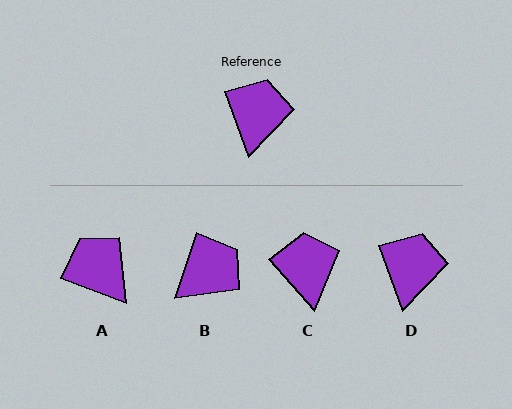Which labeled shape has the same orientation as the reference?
D.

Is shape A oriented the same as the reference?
No, it is off by about 49 degrees.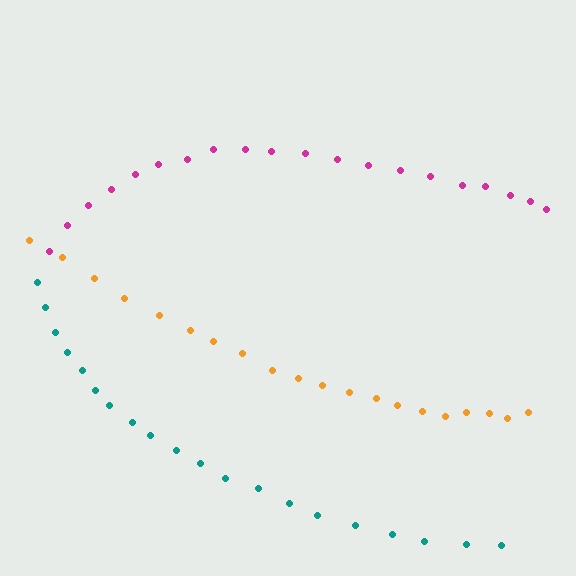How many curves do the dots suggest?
There are 3 distinct paths.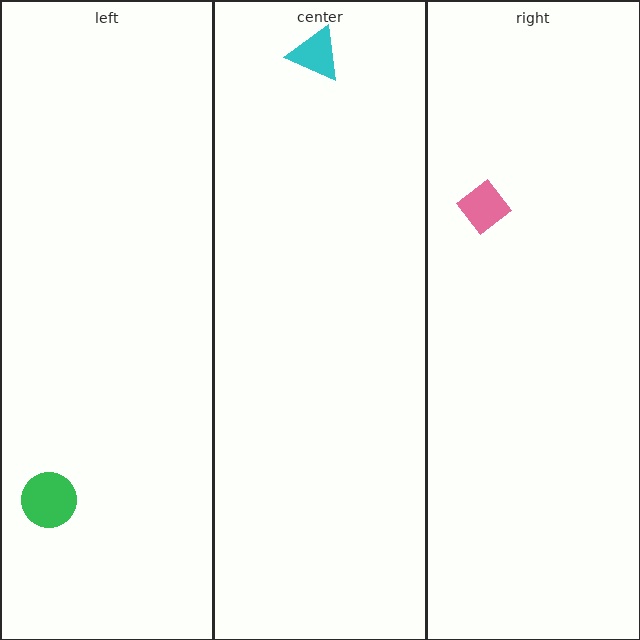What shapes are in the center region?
The cyan triangle.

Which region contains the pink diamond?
The right region.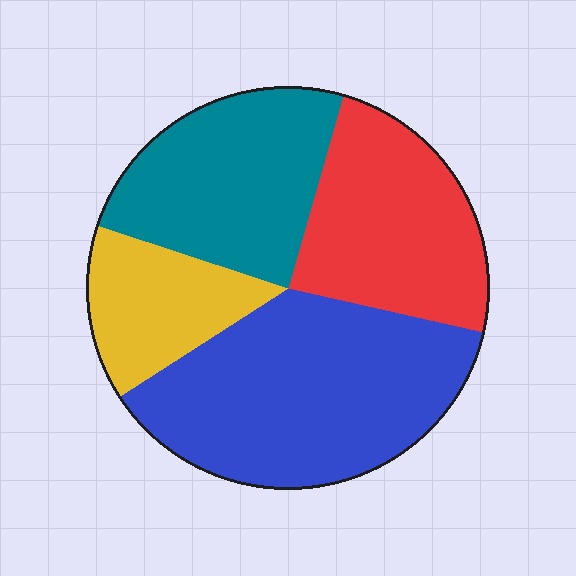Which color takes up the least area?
Yellow, at roughly 15%.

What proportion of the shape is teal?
Teal takes up about one quarter (1/4) of the shape.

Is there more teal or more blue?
Blue.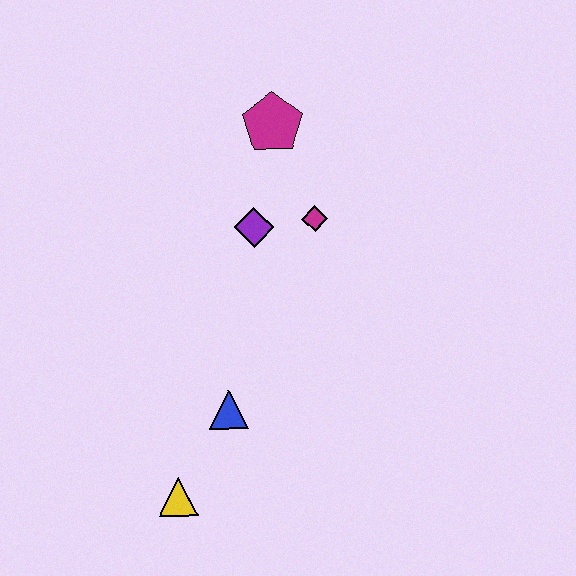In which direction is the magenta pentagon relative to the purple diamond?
The magenta pentagon is above the purple diamond.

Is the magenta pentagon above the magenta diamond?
Yes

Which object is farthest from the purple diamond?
The yellow triangle is farthest from the purple diamond.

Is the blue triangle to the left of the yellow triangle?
No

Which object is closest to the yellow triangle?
The blue triangle is closest to the yellow triangle.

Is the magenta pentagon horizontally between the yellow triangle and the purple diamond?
No